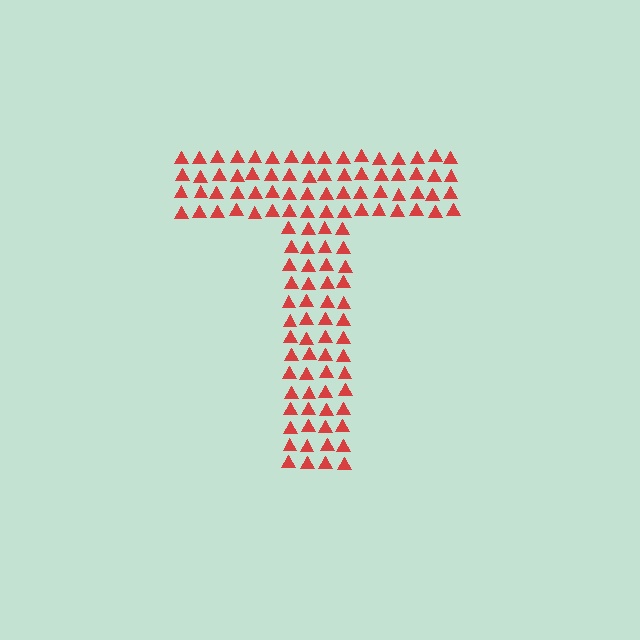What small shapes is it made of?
It is made of small triangles.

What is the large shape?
The large shape is the letter T.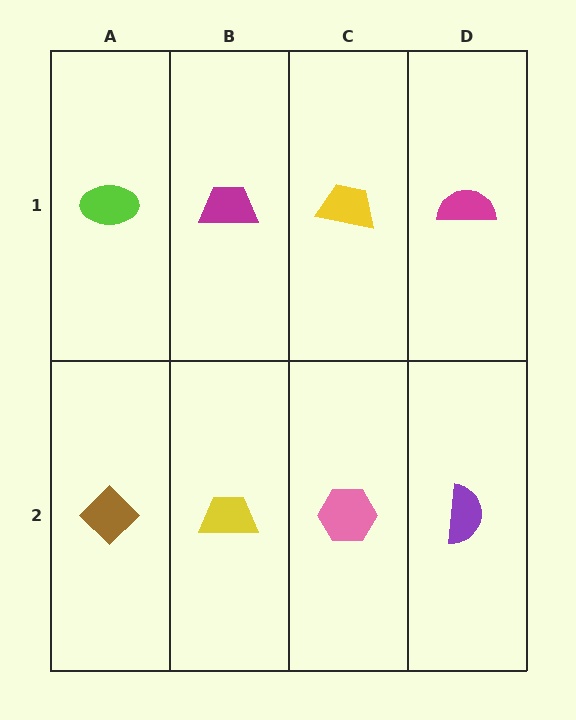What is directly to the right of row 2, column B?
A pink hexagon.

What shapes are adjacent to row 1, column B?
A yellow trapezoid (row 2, column B), a lime ellipse (row 1, column A), a yellow trapezoid (row 1, column C).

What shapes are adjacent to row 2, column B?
A magenta trapezoid (row 1, column B), a brown diamond (row 2, column A), a pink hexagon (row 2, column C).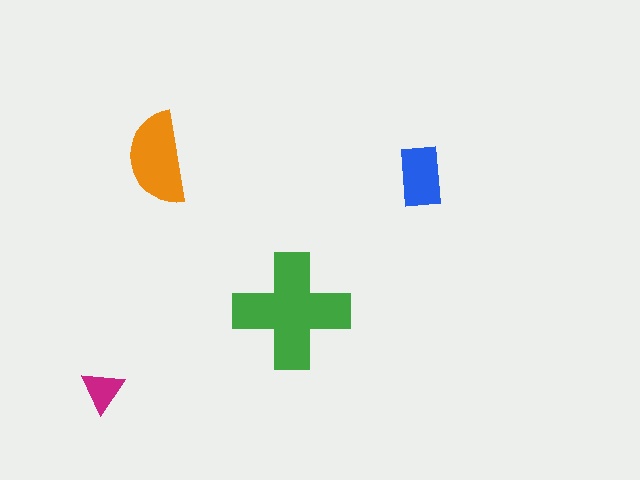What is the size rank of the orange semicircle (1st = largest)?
2nd.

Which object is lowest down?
The magenta triangle is bottommost.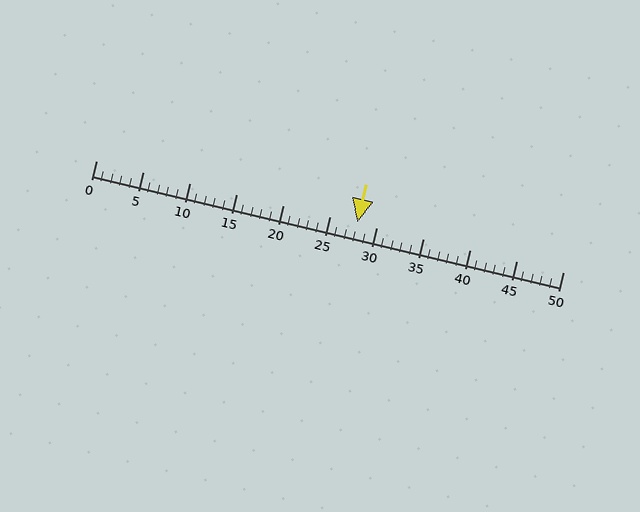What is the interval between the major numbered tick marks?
The major tick marks are spaced 5 units apart.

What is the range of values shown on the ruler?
The ruler shows values from 0 to 50.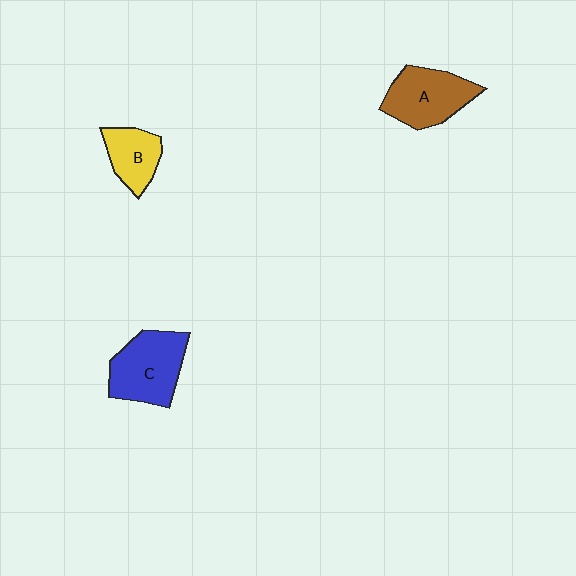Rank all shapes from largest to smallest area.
From largest to smallest: C (blue), A (brown), B (yellow).